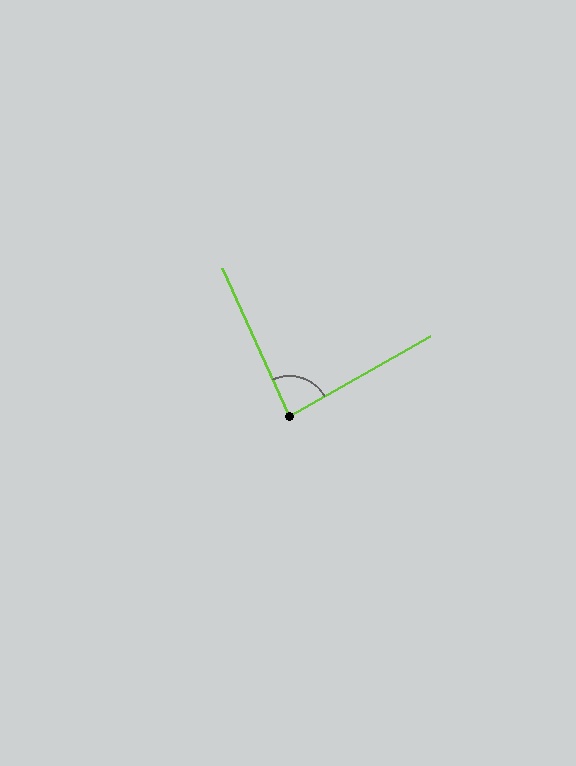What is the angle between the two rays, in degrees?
Approximately 85 degrees.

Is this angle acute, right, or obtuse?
It is acute.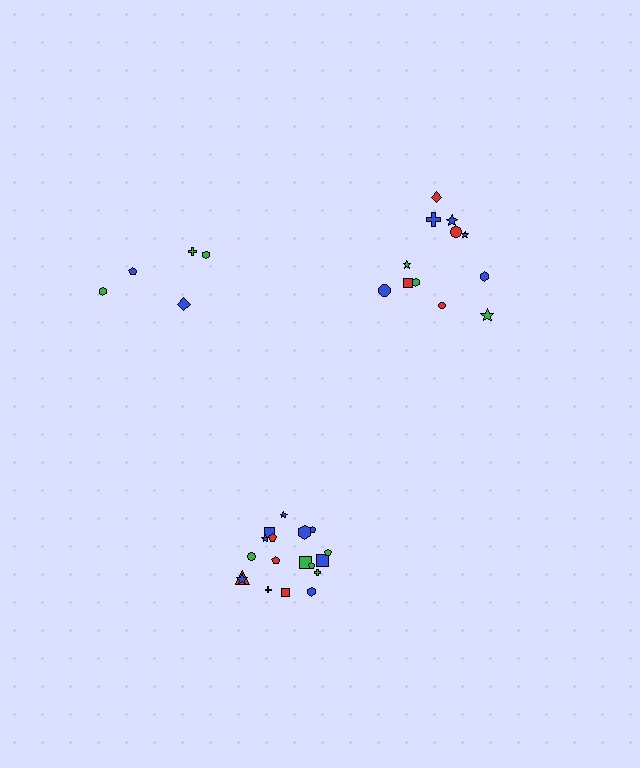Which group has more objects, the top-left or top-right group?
The top-right group.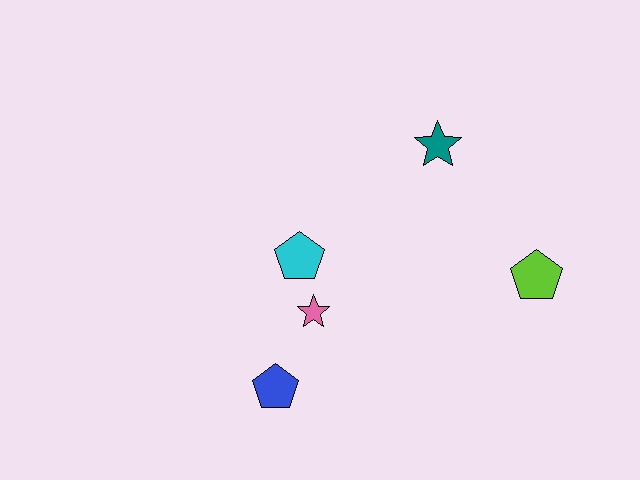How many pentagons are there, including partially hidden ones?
There are 3 pentagons.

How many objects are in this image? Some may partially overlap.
There are 5 objects.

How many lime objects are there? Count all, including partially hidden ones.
There is 1 lime object.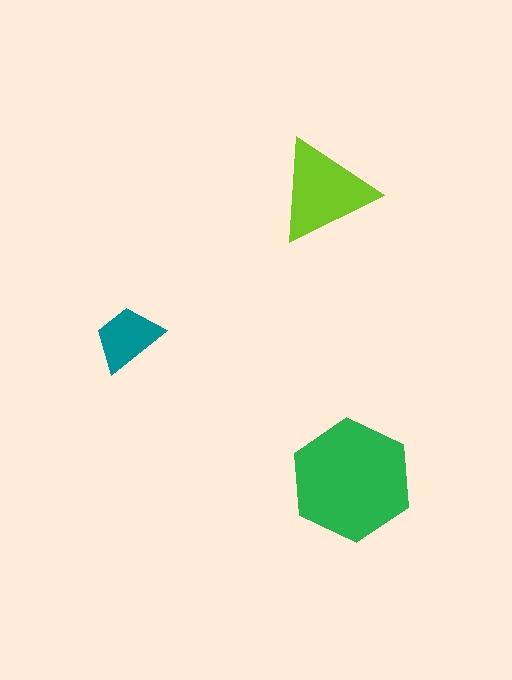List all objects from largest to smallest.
The green hexagon, the lime triangle, the teal trapezoid.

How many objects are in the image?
There are 3 objects in the image.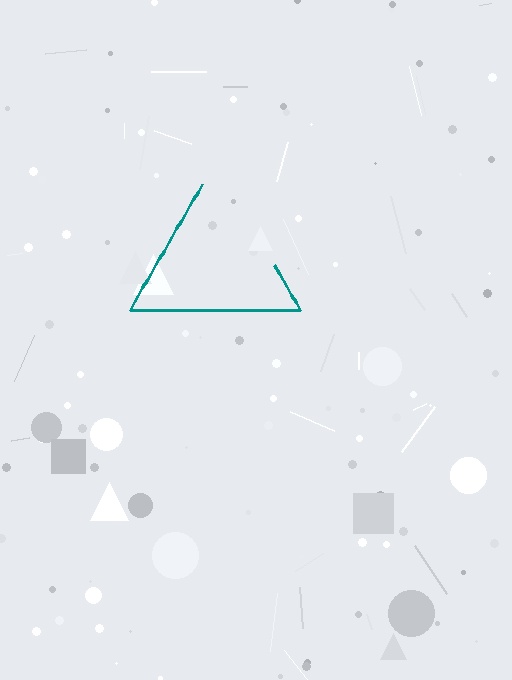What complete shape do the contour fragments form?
The contour fragments form a triangle.